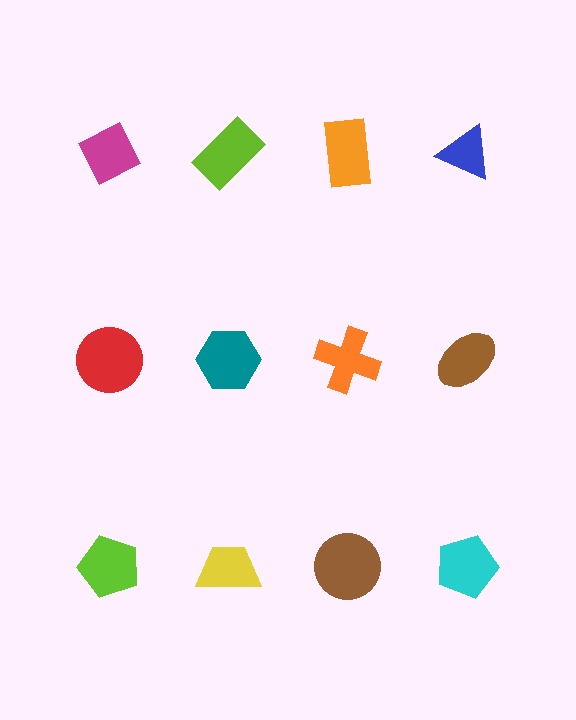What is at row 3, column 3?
A brown circle.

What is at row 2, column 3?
An orange cross.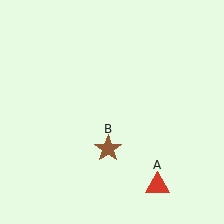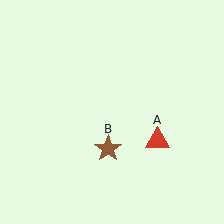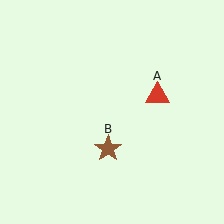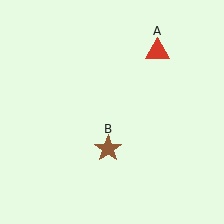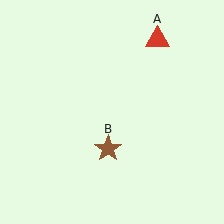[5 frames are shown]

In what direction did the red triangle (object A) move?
The red triangle (object A) moved up.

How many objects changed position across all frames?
1 object changed position: red triangle (object A).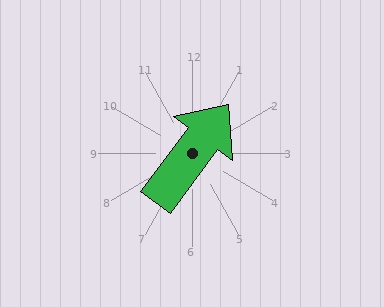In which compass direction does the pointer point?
Northeast.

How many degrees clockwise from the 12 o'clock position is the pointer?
Approximately 37 degrees.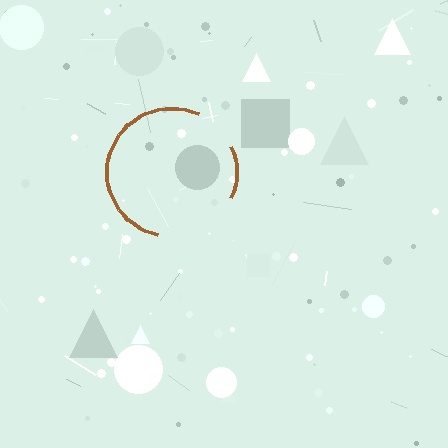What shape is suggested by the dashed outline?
The dashed outline suggests a circle.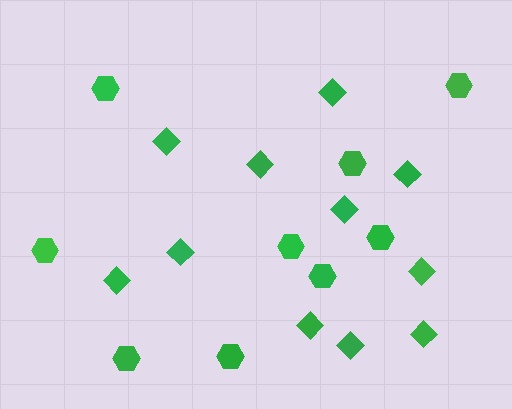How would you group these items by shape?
There are 2 groups: one group of hexagons (9) and one group of diamonds (11).